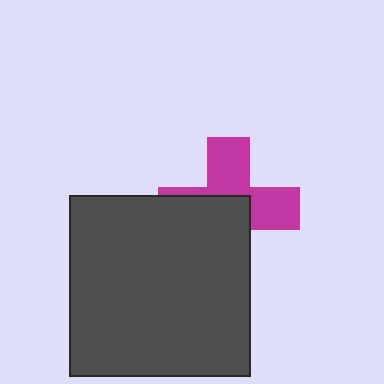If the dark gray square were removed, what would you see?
You would see the complete magenta cross.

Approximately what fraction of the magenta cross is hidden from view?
Roughly 52% of the magenta cross is hidden behind the dark gray square.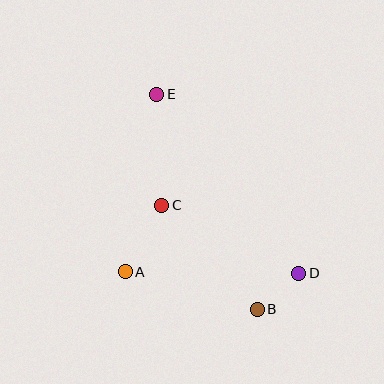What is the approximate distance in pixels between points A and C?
The distance between A and C is approximately 76 pixels.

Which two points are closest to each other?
Points B and D are closest to each other.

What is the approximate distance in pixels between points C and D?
The distance between C and D is approximately 153 pixels.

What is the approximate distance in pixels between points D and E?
The distance between D and E is approximately 228 pixels.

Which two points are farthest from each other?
Points B and E are farthest from each other.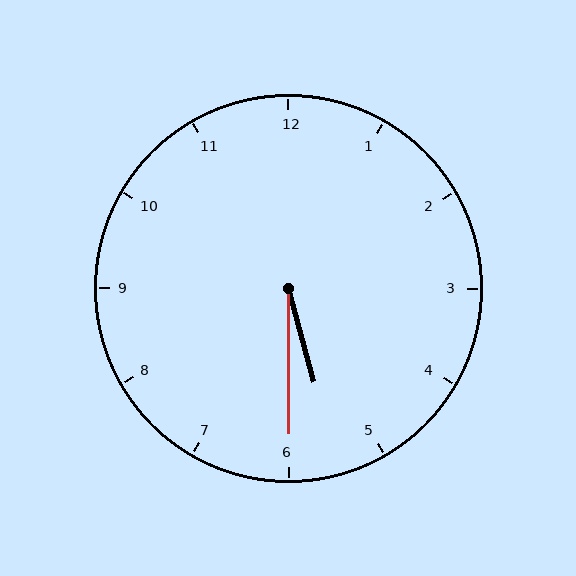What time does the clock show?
5:30.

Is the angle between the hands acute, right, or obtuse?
It is acute.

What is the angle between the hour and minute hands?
Approximately 15 degrees.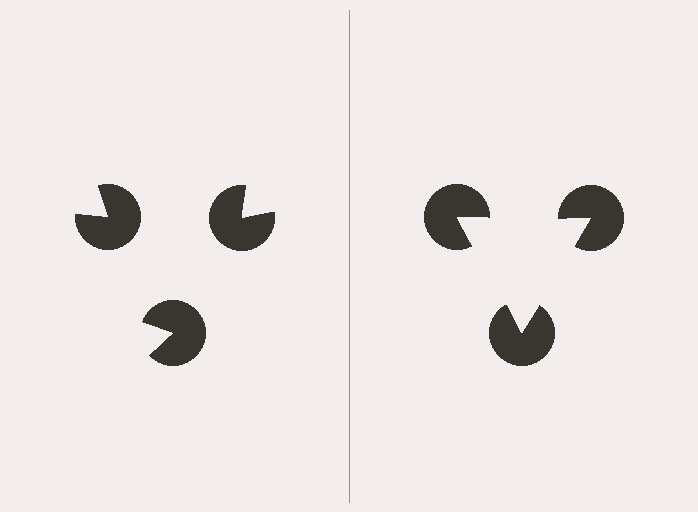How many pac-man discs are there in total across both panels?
6 — 3 on each side.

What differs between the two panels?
The pac-man discs are positioned identically on both sides; only the wedge orientations differ. On the right they align to a triangle; on the left they are misaligned.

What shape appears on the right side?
An illusory triangle.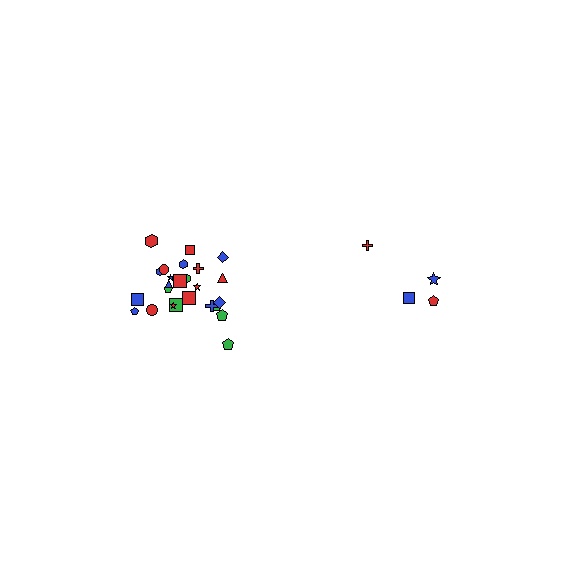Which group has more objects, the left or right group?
The left group.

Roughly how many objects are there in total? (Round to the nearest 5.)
Roughly 30 objects in total.